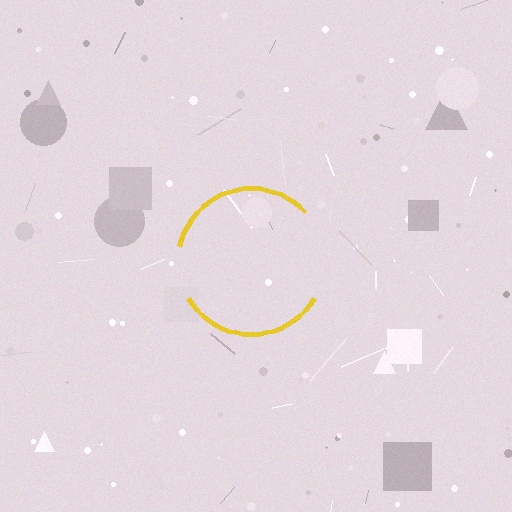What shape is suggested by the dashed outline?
The dashed outline suggests a circle.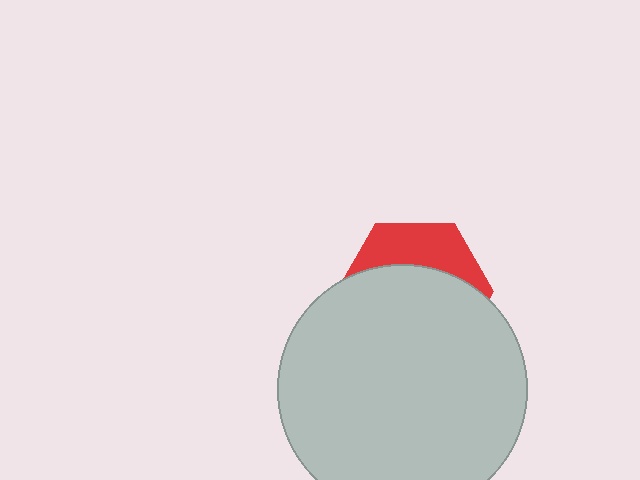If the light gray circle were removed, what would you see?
You would see the complete red hexagon.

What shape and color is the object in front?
The object in front is a light gray circle.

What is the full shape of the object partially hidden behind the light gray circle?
The partially hidden object is a red hexagon.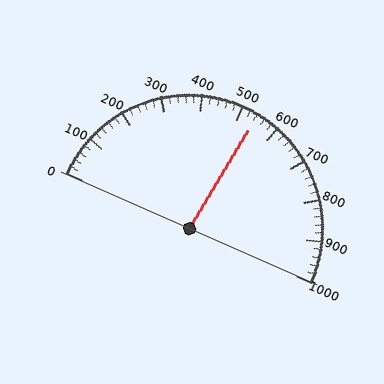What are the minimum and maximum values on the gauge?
The gauge ranges from 0 to 1000.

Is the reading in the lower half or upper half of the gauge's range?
The reading is in the upper half of the range (0 to 1000).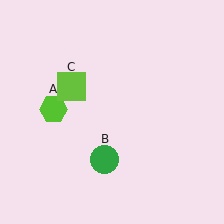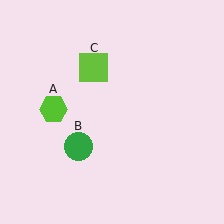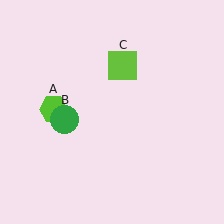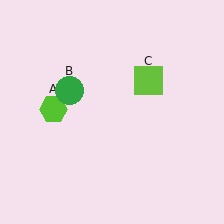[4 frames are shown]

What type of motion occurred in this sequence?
The green circle (object B), lime square (object C) rotated clockwise around the center of the scene.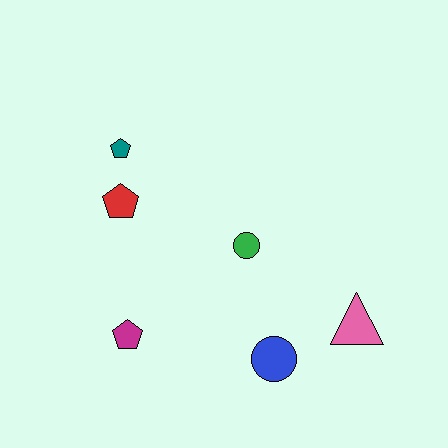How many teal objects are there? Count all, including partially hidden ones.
There is 1 teal object.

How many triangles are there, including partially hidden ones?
There is 1 triangle.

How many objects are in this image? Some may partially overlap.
There are 6 objects.